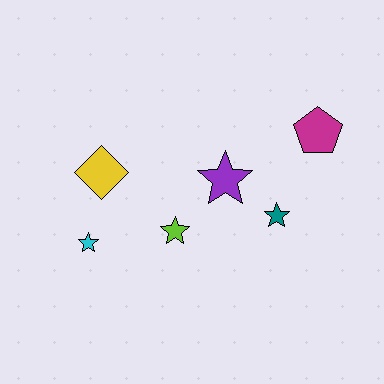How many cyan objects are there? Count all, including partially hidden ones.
There is 1 cyan object.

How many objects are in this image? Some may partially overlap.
There are 6 objects.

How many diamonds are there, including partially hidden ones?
There is 1 diamond.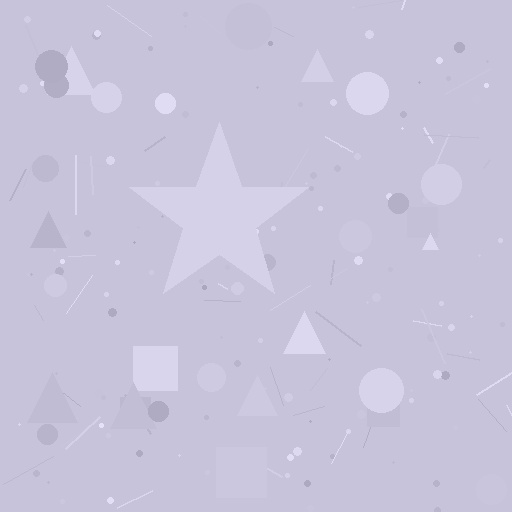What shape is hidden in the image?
A star is hidden in the image.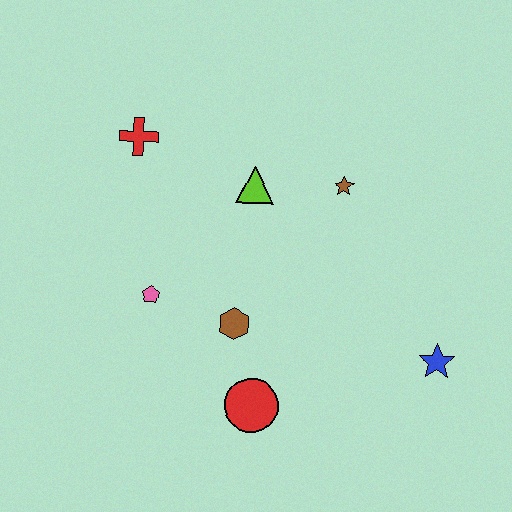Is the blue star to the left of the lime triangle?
No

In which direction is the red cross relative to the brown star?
The red cross is to the left of the brown star.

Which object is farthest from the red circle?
The red cross is farthest from the red circle.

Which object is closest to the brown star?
The lime triangle is closest to the brown star.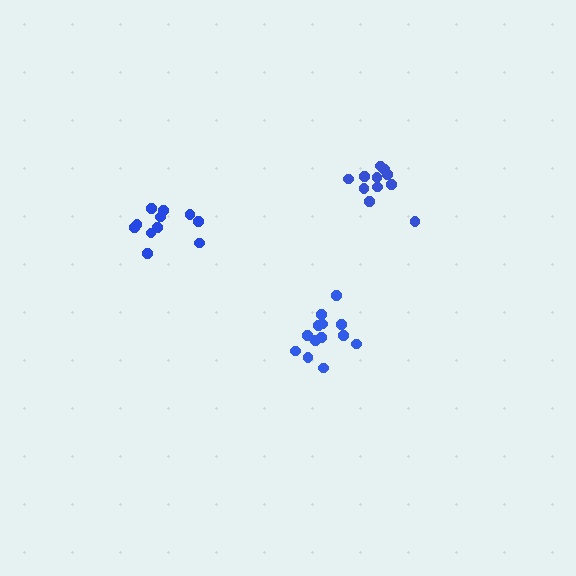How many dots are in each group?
Group 1: 13 dots, Group 2: 11 dots, Group 3: 11 dots (35 total).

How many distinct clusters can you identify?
There are 3 distinct clusters.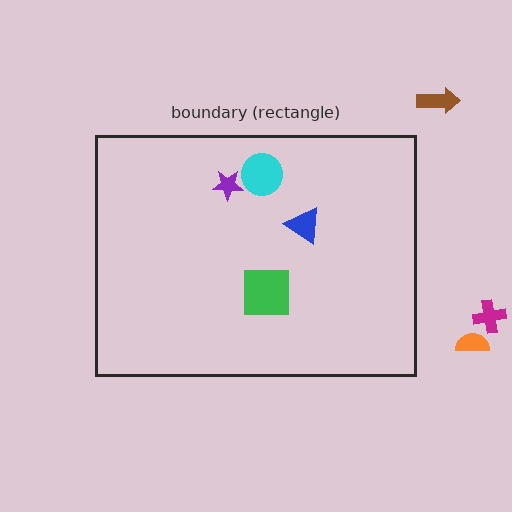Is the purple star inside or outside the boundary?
Inside.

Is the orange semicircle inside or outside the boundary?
Outside.